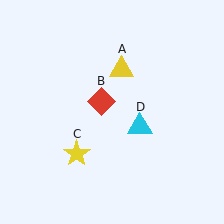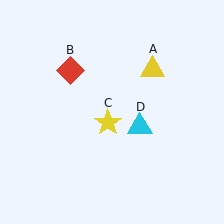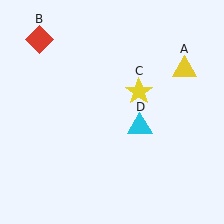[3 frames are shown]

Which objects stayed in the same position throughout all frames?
Cyan triangle (object D) remained stationary.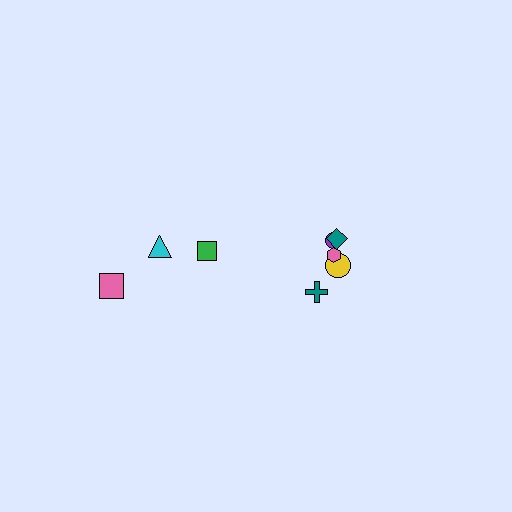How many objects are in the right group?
There are 5 objects.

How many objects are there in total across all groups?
There are 8 objects.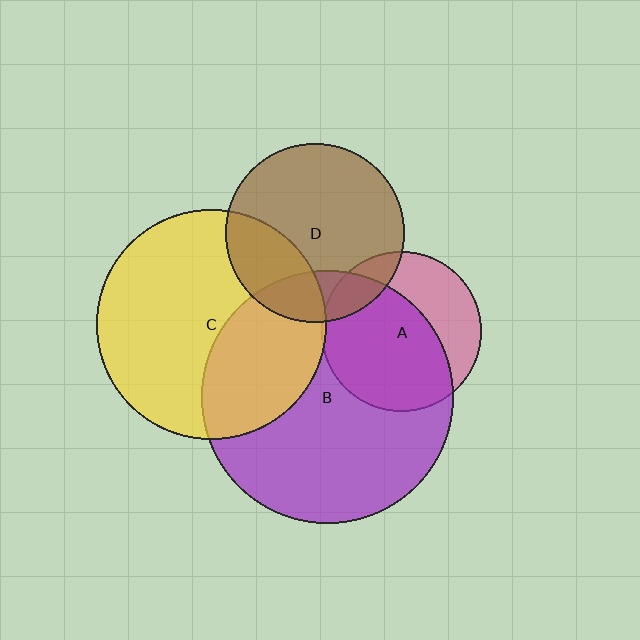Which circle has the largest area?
Circle B (purple).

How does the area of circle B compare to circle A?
Approximately 2.5 times.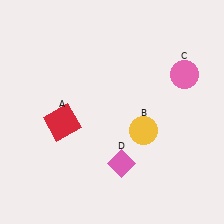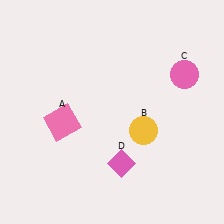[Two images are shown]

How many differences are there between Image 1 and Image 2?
There is 1 difference between the two images.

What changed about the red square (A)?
In Image 1, A is red. In Image 2, it changed to pink.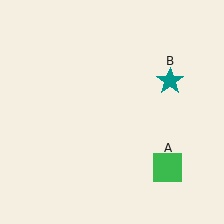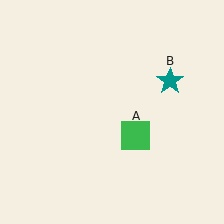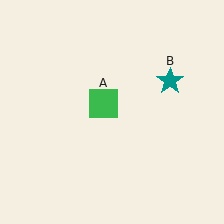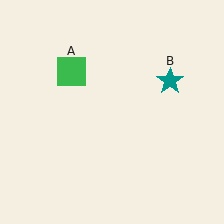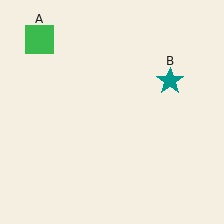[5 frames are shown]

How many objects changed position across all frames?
1 object changed position: green square (object A).